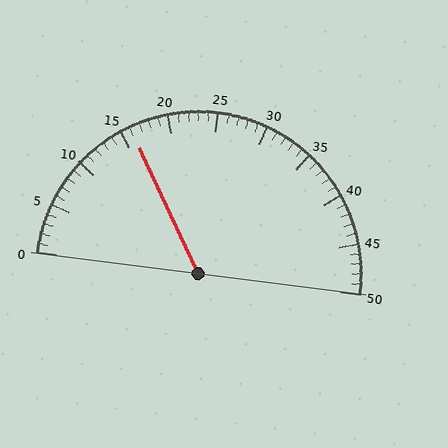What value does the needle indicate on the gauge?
The needle indicates approximately 16.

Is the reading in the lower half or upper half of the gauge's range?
The reading is in the lower half of the range (0 to 50).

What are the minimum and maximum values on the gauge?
The gauge ranges from 0 to 50.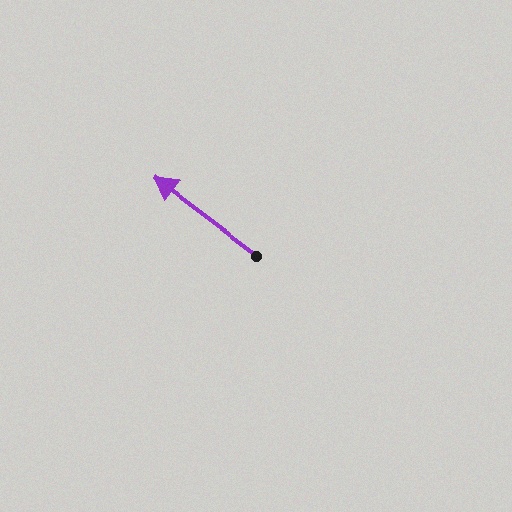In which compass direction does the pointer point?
Northwest.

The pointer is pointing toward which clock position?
Roughly 10 o'clock.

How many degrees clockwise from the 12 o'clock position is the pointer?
Approximately 307 degrees.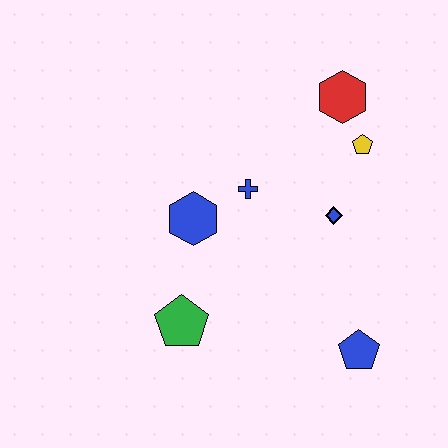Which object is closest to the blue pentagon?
The blue diamond is closest to the blue pentagon.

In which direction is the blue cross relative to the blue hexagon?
The blue cross is to the right of the blue hexagon.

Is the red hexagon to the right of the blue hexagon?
Yes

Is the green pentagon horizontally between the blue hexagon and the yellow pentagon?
No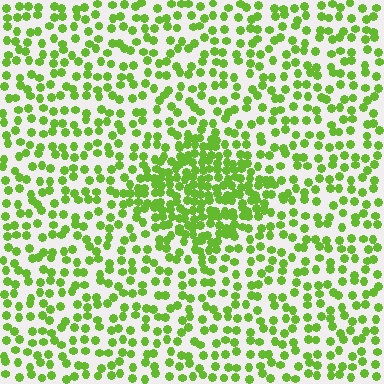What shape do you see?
I see a diamond.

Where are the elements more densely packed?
The elements are more densely packed inside the diamond boundary.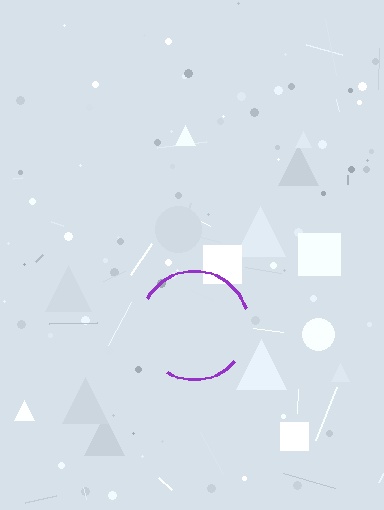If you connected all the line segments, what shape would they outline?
They would outline a circle.